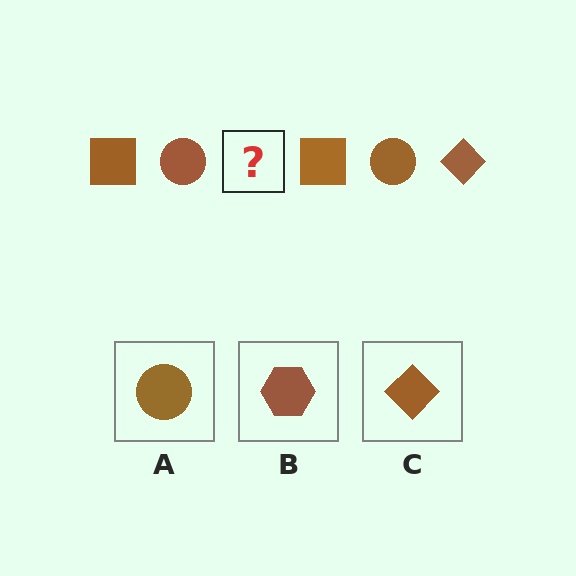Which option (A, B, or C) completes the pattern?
C.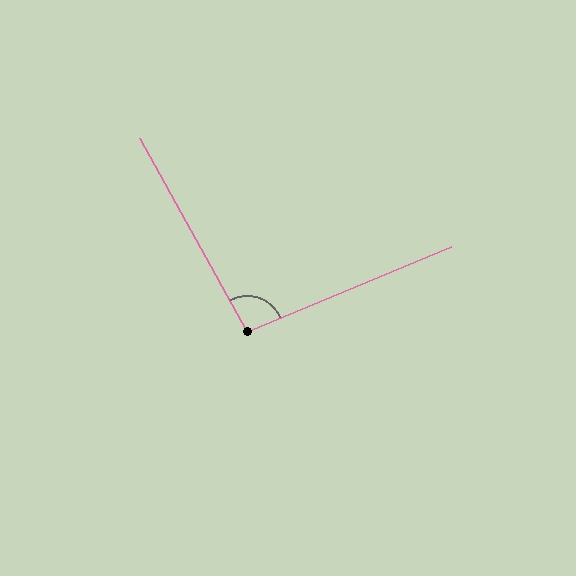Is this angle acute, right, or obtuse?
It is obtuse.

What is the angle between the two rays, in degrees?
Approximately 96 degrees.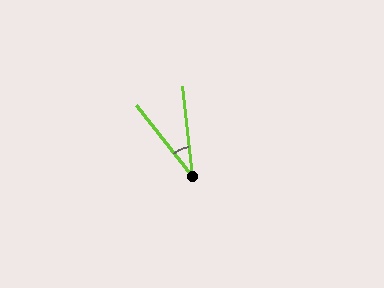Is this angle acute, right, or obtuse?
It is acute.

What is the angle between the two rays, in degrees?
Approximately 32 degrees.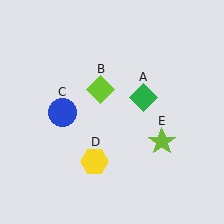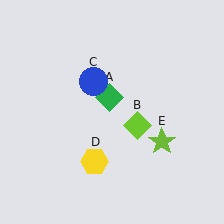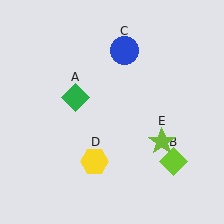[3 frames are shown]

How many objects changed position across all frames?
3 objects changed position: green diamond (object A), lime diamond (object B), blue circle (object C).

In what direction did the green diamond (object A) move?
The green diamond (object A) moved left.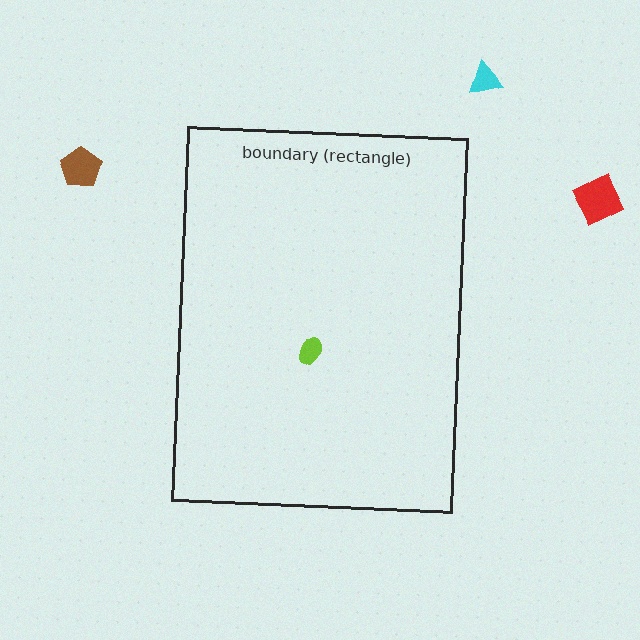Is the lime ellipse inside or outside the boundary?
Inside.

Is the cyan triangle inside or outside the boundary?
Outside.